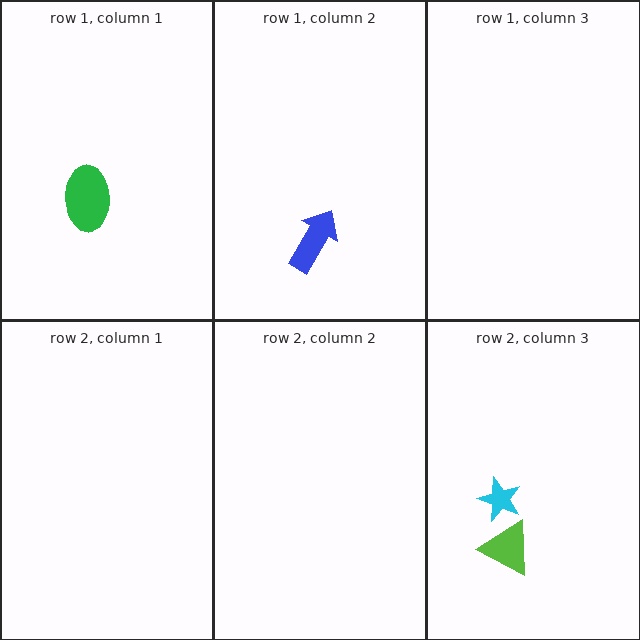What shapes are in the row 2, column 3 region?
The lime triangle, the cyan star.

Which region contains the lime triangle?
The row 2, column 3 region.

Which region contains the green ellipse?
The row 1, column 1 region.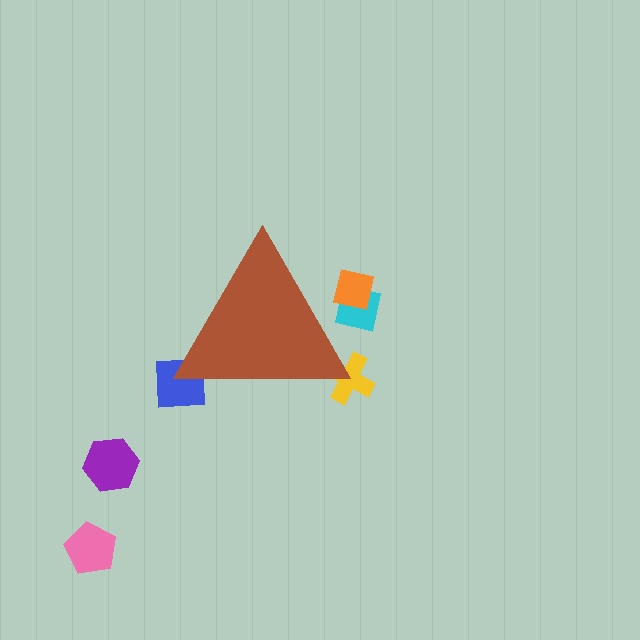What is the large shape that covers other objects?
A brown triangle.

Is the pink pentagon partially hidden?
No, the pink pentagon is fully visible.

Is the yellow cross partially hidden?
Yes, the yellow cross is partially hidden behind the brown triangle.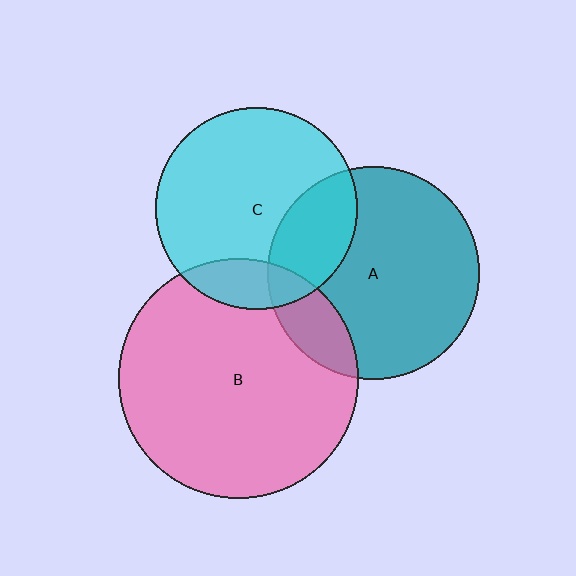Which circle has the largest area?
Circle B (pink).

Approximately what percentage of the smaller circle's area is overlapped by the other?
Approximately 15%.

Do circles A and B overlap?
Yes.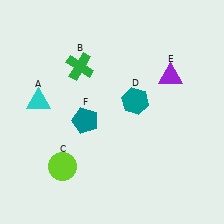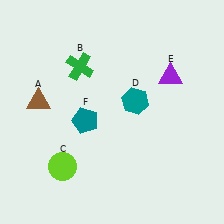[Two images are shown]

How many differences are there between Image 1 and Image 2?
There is 1 difference between the two images.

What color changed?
The triangle (A) changed from cyan in Image 1 to brown in Image 2.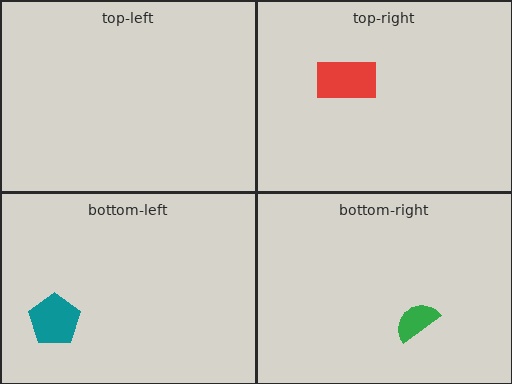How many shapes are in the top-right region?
1.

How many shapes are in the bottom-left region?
1.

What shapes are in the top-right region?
The red rectangle.